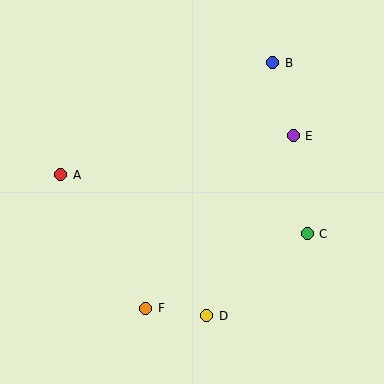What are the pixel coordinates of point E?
Point E is at (293, 136).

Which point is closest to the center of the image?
Point E at (293, 136) is closest to the center.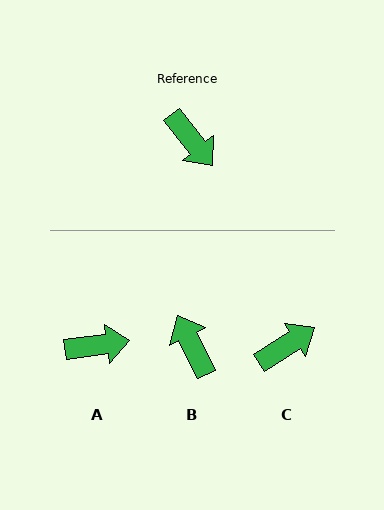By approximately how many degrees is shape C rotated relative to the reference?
Approximately 84 degrees counter-clockwise.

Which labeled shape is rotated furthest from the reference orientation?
B, about 168 degrees away.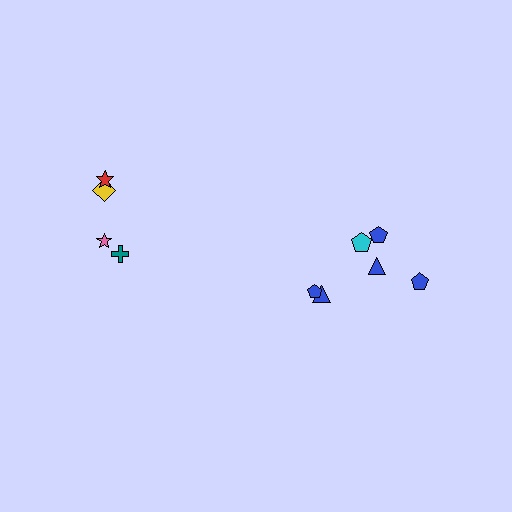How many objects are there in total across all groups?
There are 10 objects.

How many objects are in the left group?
There are 4 objects.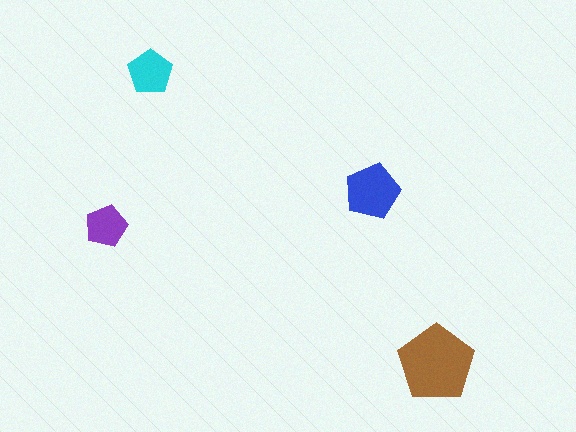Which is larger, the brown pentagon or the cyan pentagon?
The brown one.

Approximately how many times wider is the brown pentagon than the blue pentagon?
About 1.5 times wider.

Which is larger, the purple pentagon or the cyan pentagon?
The cyan one.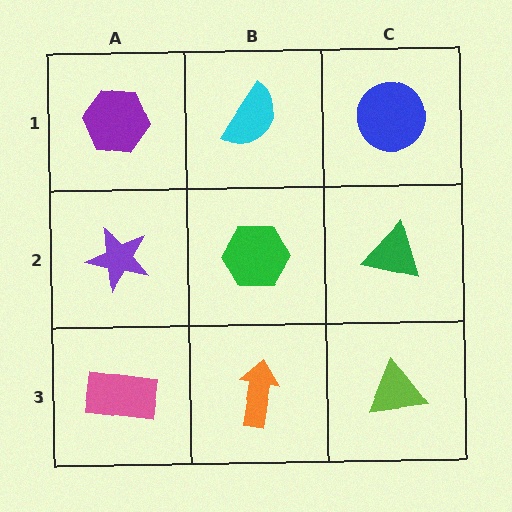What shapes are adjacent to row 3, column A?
A purple star (row 2, column A), an orange arrow (row 3, column B).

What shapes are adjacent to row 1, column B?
A green hexagon (row 2, column B), a purple hexagon (row 1, column A), a blue circle (row 1, column C).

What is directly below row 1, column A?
A purple star.